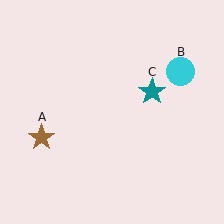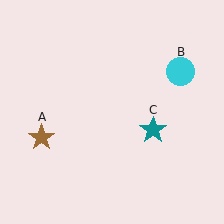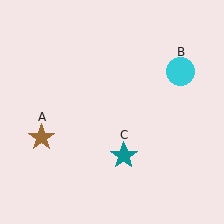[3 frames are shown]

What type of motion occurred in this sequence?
The teal star (object C) rotated clockwise around the center of the scene.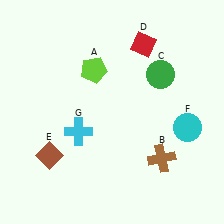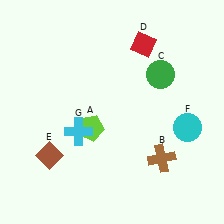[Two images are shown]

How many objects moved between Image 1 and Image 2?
1 object moved between the two images.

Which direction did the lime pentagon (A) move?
The lime pentagon (A) moved down.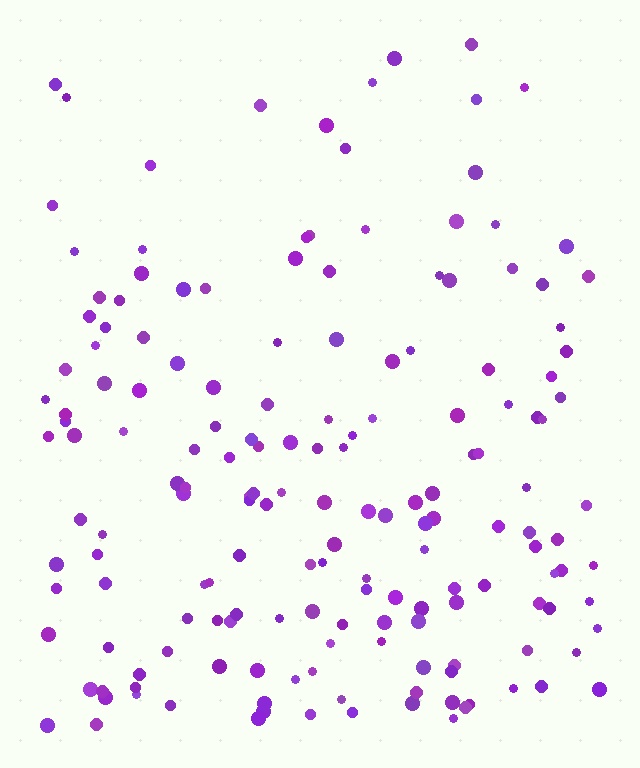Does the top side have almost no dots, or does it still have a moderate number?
Still a moderate number, just noticeably fewer than the bottom.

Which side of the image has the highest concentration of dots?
The bottom.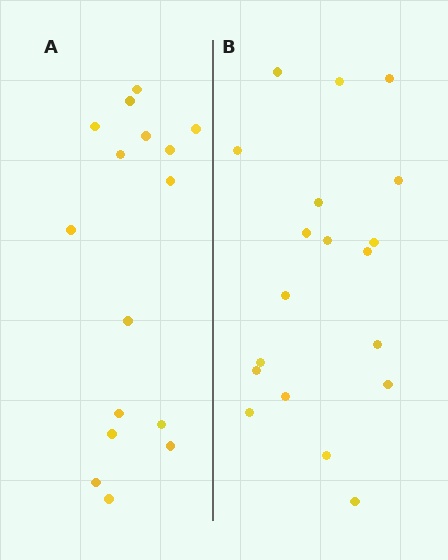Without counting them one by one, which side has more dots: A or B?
Region B (the right region) has more dots.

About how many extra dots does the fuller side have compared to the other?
Region B has just a few more — roughly 2 or 3 more dots than region A.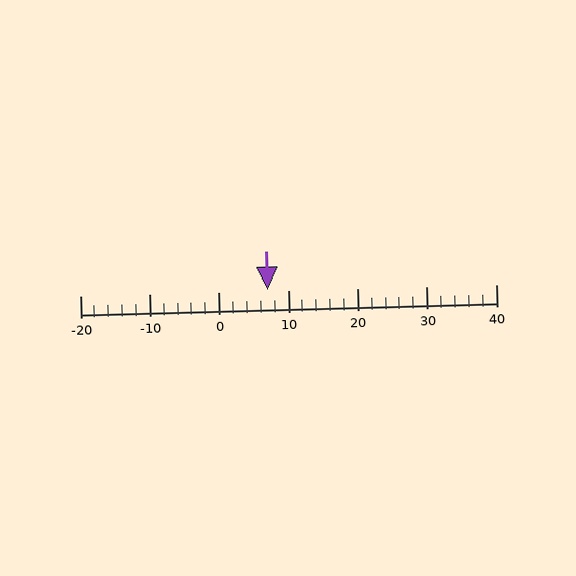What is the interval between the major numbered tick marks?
The major tick marks are spaced 10 units apart.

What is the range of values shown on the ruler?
The ruler shows values from -20 to 40.